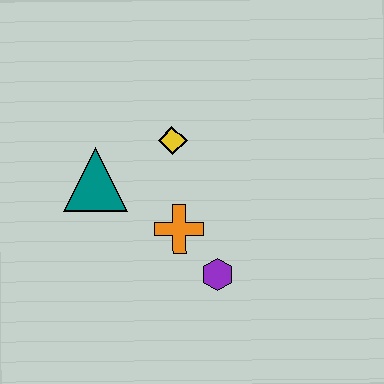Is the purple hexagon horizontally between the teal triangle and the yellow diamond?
No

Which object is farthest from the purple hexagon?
The teal triangle is farthest from the purple hexagon.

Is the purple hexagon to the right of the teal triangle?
Yes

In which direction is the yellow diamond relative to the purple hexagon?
The yellow diamond is above the purple hexagon.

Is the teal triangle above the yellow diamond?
No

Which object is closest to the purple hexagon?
The orange cross is closest to the purple hexagon.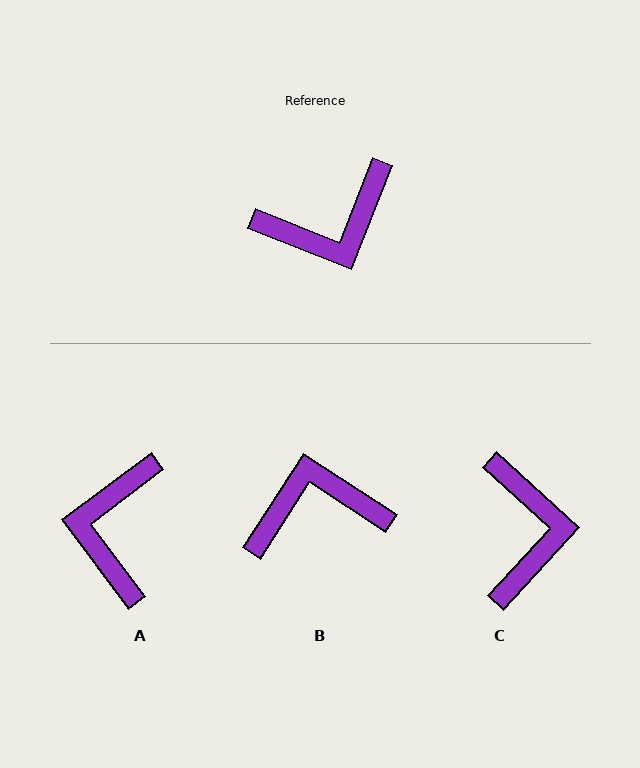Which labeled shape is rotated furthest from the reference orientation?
B, about 169 degrees away.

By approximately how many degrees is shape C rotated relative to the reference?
Approximately 69 degrees counter-clockwise.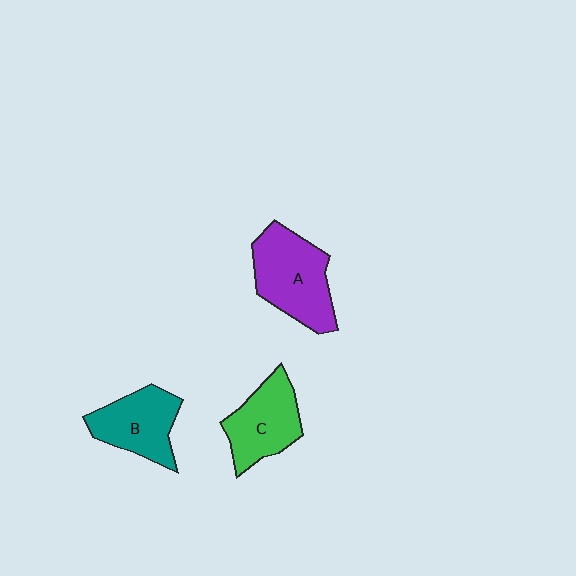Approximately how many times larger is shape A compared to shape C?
Approximately 1.3 times.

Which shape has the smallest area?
Shape B (teal).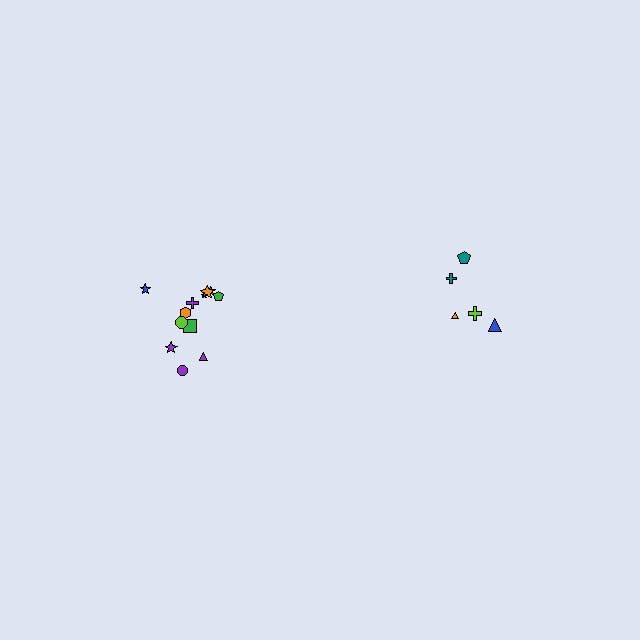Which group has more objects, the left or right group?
The left group.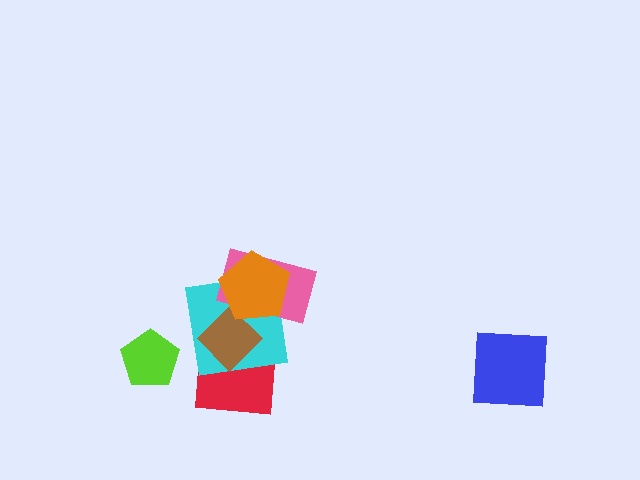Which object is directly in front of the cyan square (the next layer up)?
The brown diamond is directly in front of the cyan square.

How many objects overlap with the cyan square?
4 objects overlap with the cyan square.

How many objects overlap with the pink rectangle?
3 objects overlap with the pink rectangle.